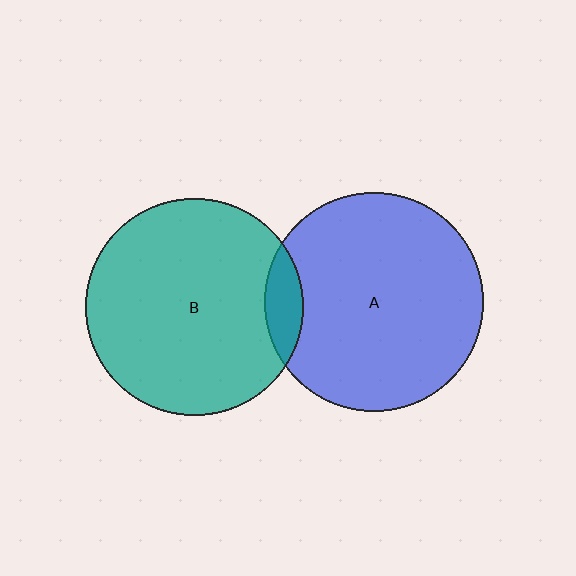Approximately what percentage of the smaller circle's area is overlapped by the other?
Approximately 10%.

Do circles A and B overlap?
Yes.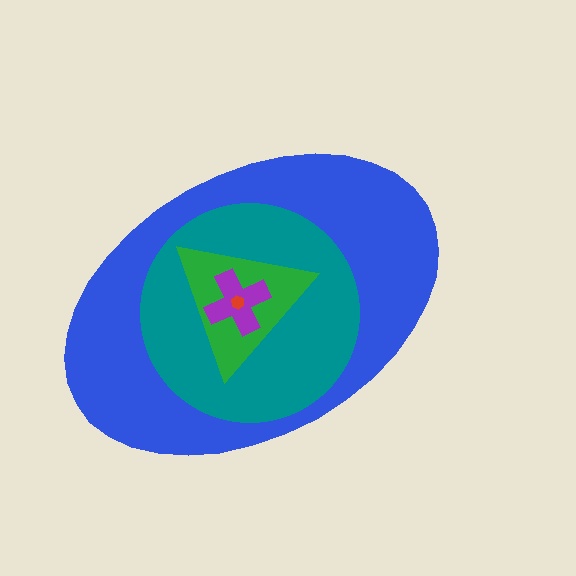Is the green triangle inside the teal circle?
Yes.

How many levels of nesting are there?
5.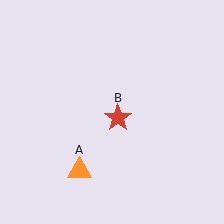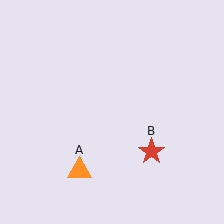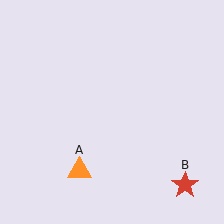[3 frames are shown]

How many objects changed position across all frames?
1 object changed position: red star (object B).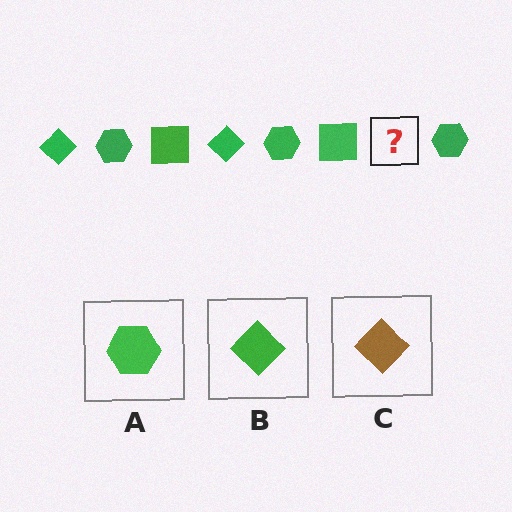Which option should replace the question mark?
Option B.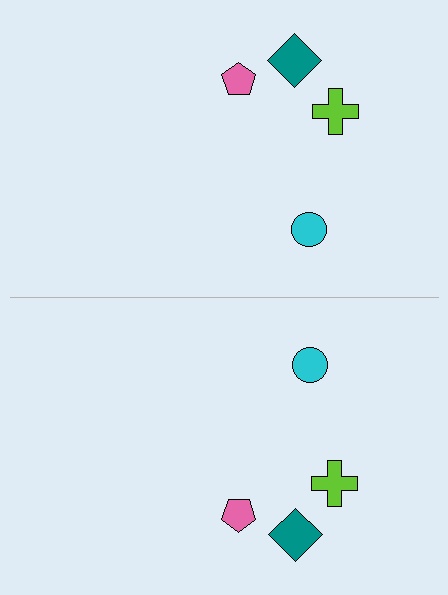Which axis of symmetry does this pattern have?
The pattern has a horizontal axis of symmetry running through the center of the image.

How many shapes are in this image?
There are 8 shapes in this image.